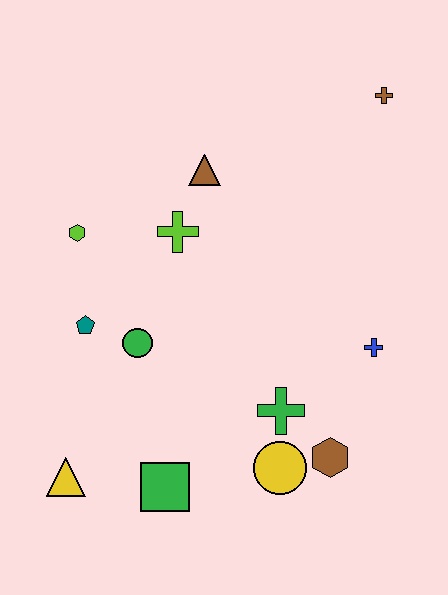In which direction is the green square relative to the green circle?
The green square is below the green circle.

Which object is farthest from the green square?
The brown cross is farthest from the green square.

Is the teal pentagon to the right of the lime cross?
No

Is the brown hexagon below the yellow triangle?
No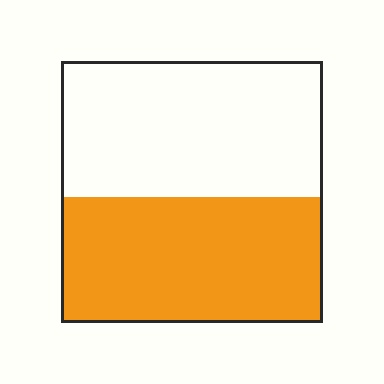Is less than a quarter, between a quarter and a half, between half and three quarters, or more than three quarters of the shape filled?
Between a quarter and a half.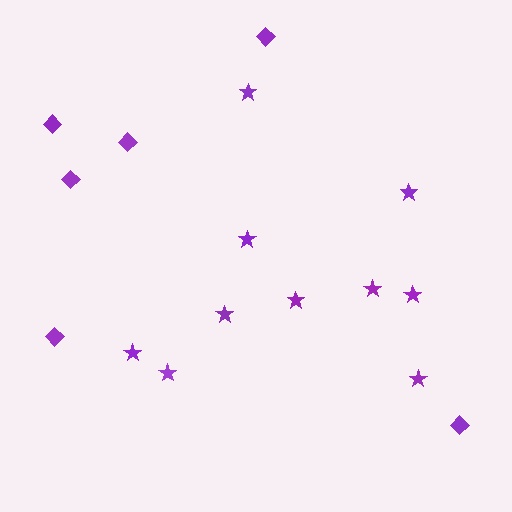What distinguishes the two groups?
There are 2 groups: one group of stars (10) and one group of diamonds (6).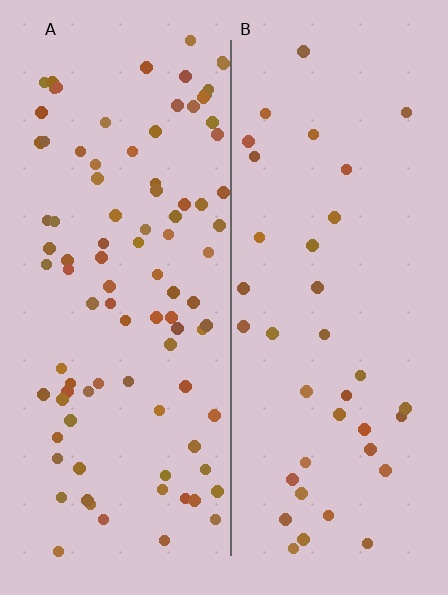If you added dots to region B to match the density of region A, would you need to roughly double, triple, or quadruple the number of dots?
Approximately double.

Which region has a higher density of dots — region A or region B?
A (the left).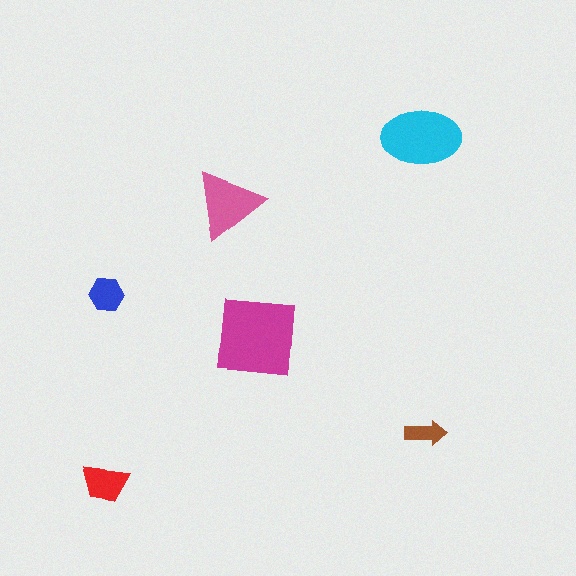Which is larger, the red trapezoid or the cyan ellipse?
The cyan ellipse.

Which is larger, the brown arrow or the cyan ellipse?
The cyan ellipse.